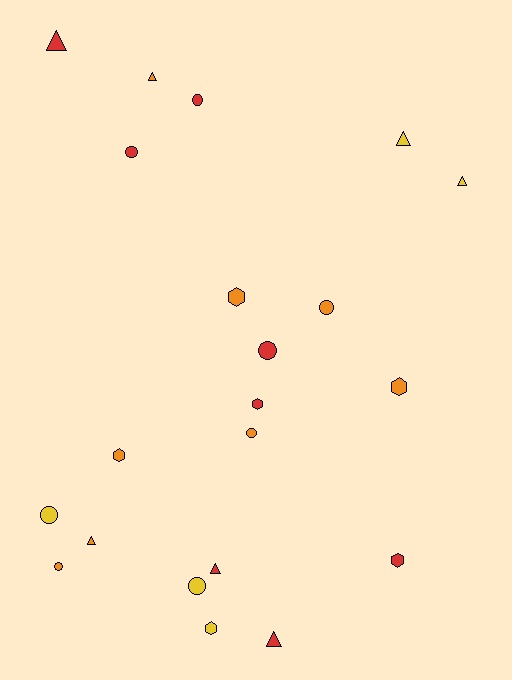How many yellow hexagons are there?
There is 1 yellow hexagon.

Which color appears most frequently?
Red, with 8 objects.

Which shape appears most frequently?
Circle, with 8 objects.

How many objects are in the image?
There are 21 objects.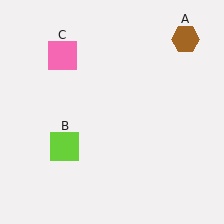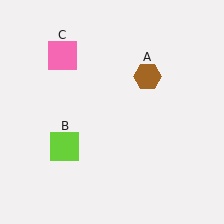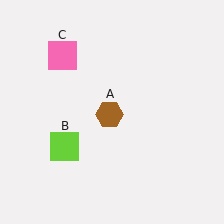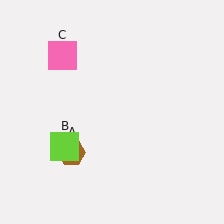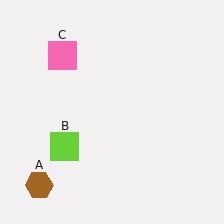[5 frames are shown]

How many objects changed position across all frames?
1 object changed position: brown hexagon (object A).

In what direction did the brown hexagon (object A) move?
The brown hexagon (object A) moved down and to the left.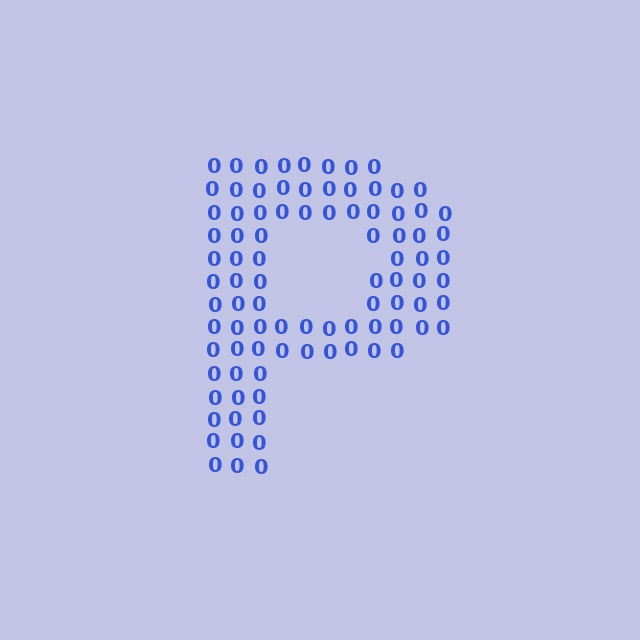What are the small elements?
The small elements are digit 0's.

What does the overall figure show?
The overall figure shows the letter P.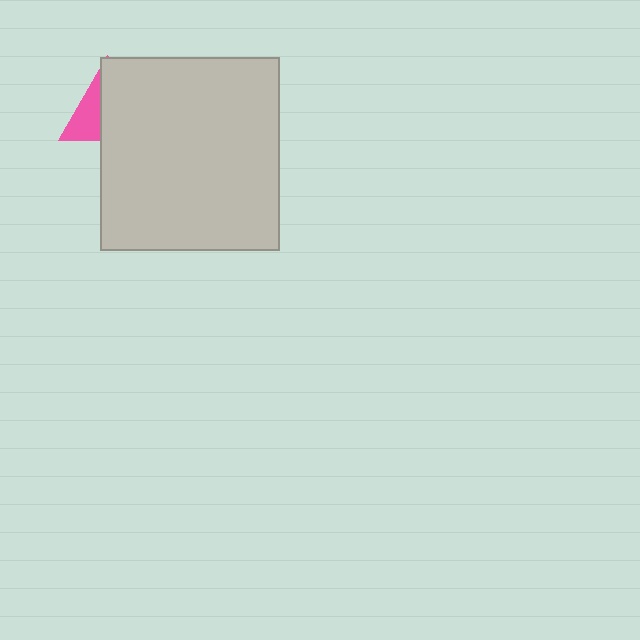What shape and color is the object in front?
The object in front is a light gray rectangle.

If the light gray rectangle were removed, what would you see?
You would see the complete pink triangle.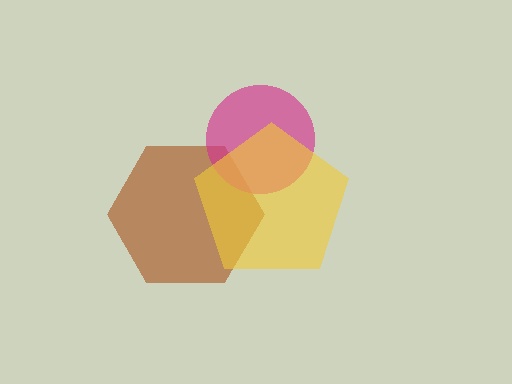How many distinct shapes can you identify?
There are 3 distinct shapes: a brown hexagon, a magenta circle, a yellow pentagon.